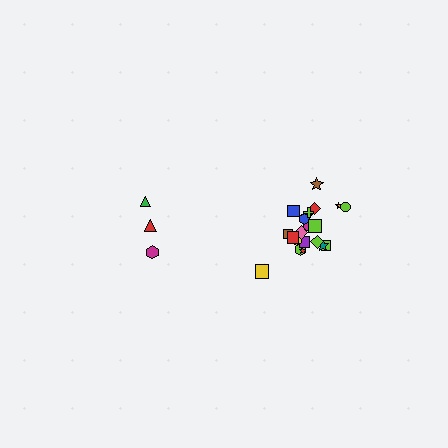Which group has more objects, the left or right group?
The right group.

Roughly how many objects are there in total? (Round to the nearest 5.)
Roughly 25 objects in total.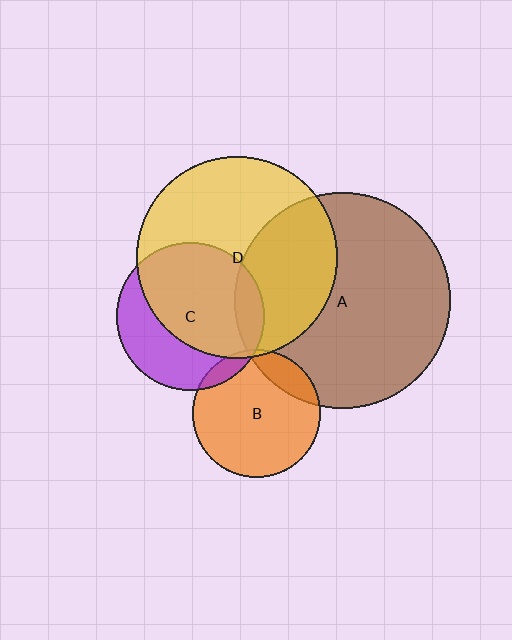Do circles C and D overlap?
Yes.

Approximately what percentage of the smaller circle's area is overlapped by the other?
Approximately 65%.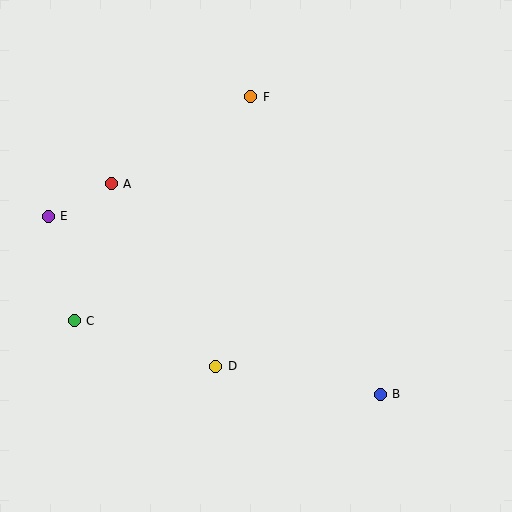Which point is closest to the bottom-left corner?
Point C is closest to the bottom-left corner.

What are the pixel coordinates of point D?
Point D is at (216, 366).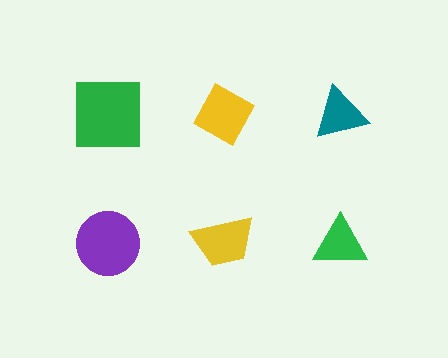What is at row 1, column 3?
A teal triangle.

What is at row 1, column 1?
A green square.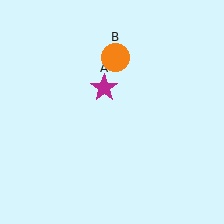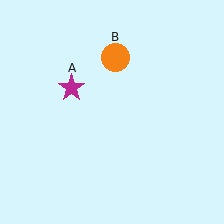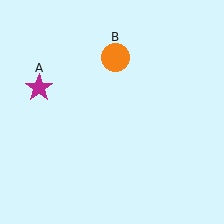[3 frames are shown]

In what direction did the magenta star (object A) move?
The magenta star (object A) moved left.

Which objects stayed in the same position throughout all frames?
Orange circle (object B) remained stationary.